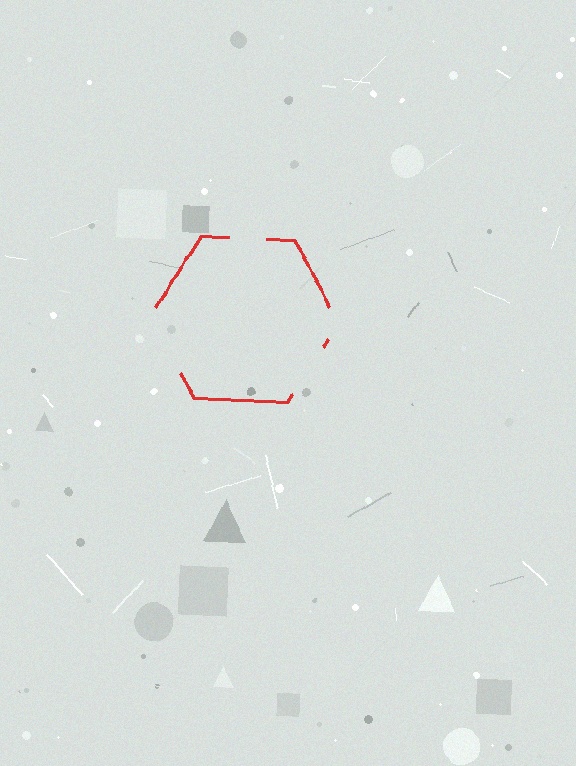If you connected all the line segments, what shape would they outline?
They would outline a hexagon.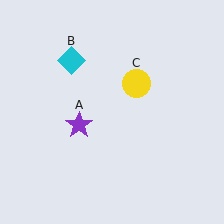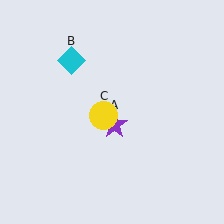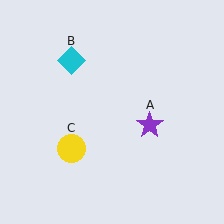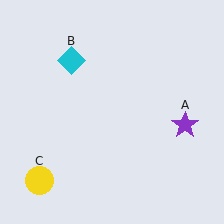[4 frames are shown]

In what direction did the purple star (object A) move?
The purple star (object A) moved right.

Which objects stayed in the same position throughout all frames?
Cyan diamond (object B) remained stationary.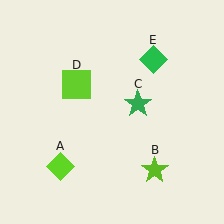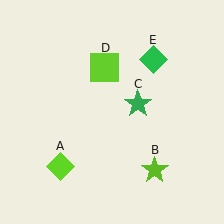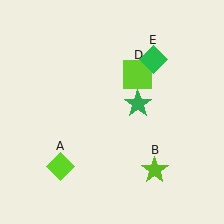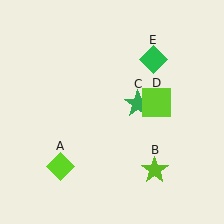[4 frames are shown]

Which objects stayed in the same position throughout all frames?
Lime diamond (object A) and lime star (object B) and green star (object C) and green diamond (object E) remained stationary.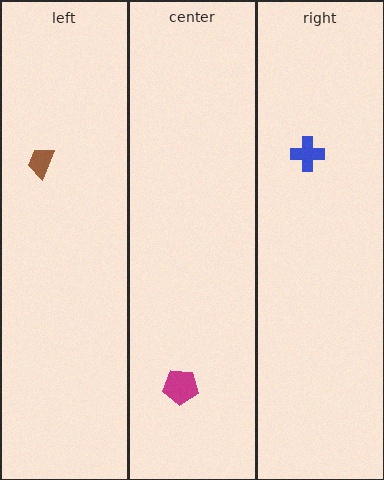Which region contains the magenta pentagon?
The center region.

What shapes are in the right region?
The blue cross.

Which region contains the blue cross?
The right region.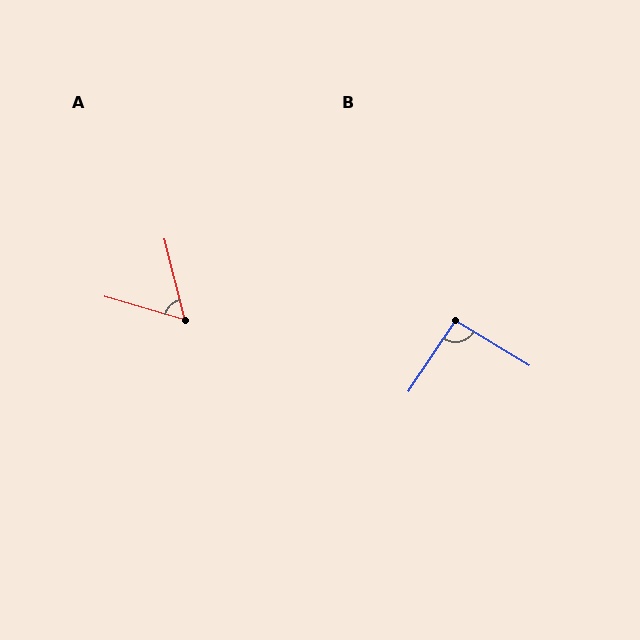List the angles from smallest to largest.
A (59°), B (93°).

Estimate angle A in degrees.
Approximately 59 degrees.